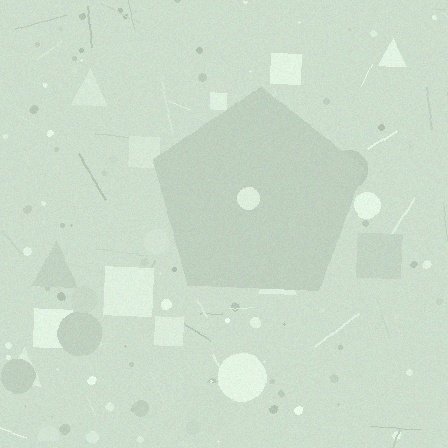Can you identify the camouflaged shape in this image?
The camouflaged shape is a pentagon.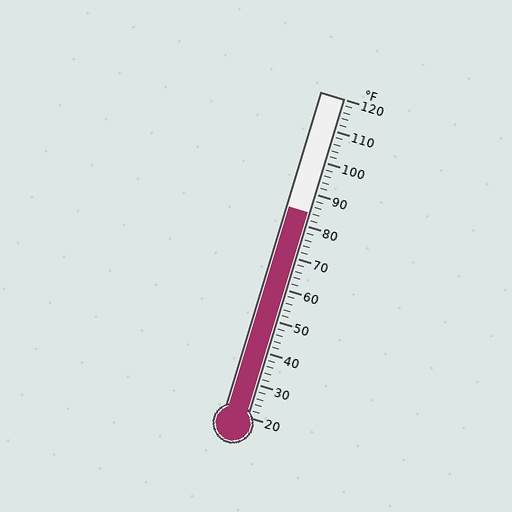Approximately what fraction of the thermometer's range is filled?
The thermometer is filled to approximately 65% of its range.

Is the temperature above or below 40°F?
The temperature is above 40°F.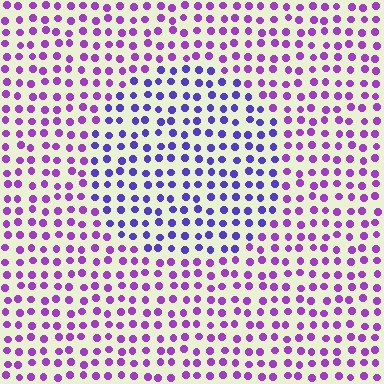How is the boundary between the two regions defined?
The boundary is defined purely by a slight shift in hue (about 34 degrees). Spacing, size, and orientation are identical on both sides.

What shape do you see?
I see a circle.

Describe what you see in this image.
The image is filled with small purple elements in a uniform arrangement. A circle-shaped region is visible where the elements are tinted to a slightly different hue, forming a subtle color boundary.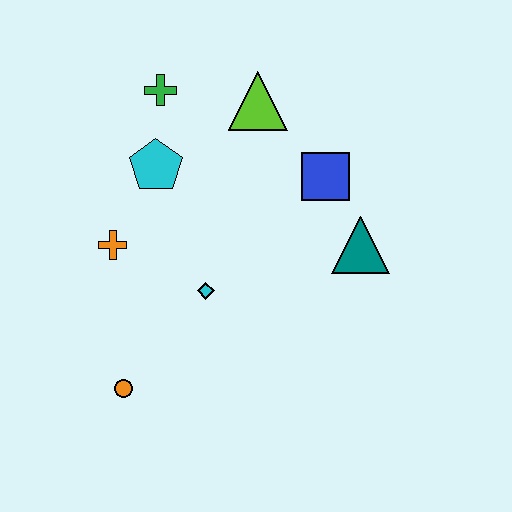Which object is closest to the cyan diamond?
The orange cross is closest to the cyan diamond.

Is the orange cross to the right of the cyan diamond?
No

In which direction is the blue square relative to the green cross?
The blue square is to the right of the green cross.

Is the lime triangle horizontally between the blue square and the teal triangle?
No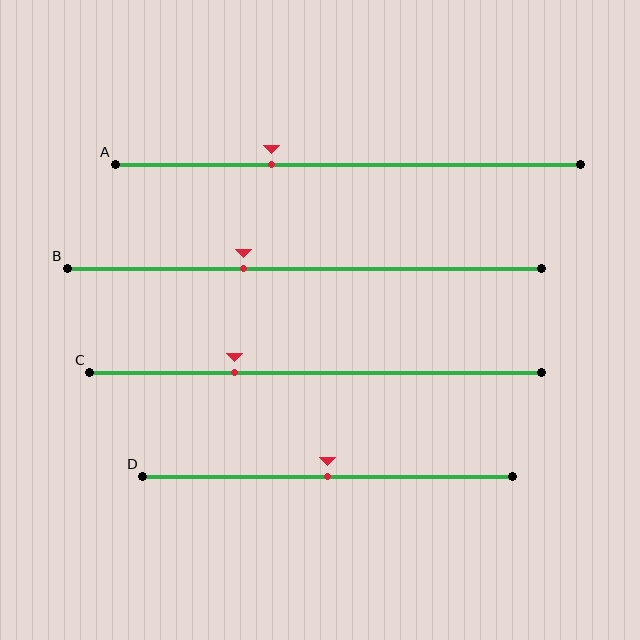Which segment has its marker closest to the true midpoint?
Segment D has its marker closest to the true midpoint.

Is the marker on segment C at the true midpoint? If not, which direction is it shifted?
No, the marker on segment C is shifted to the left by about 18% of the segment length.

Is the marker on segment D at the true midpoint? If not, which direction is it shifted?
Yes, the marker on segment D is at the true midpoint.